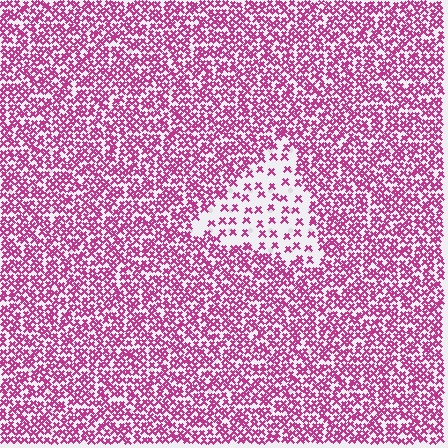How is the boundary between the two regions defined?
The boundary is defined by a change in element density (approximately 2.9x ratio). All elements are the same color, size, and shape.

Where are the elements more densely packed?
The elements are more densely packed outside the triangle boundary.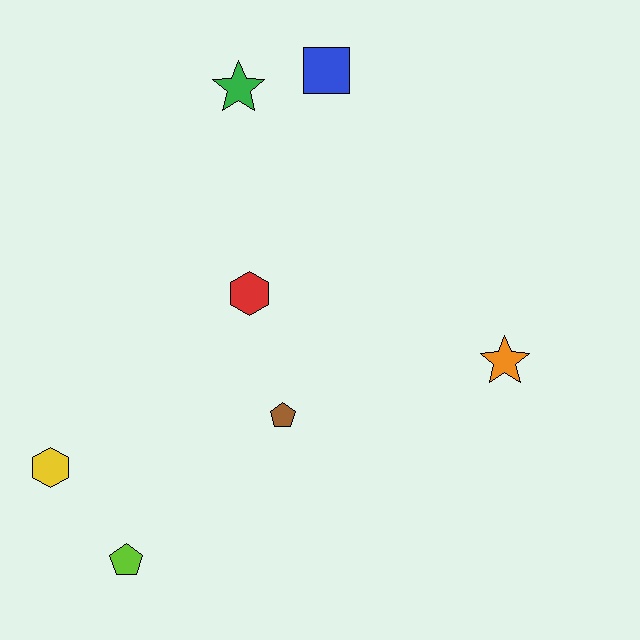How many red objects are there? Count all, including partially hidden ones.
There is 1 red object.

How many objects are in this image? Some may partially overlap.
There are 7 objects.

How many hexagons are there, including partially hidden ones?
There are 2 hexagons.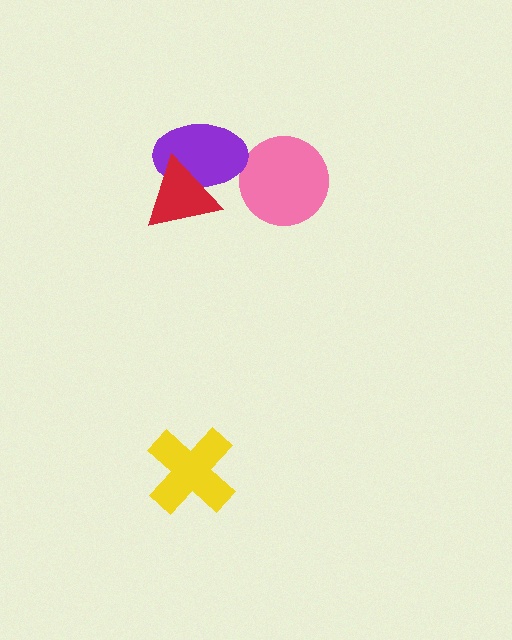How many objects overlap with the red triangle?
1 object overlaps with the red triangle.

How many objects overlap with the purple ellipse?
1 object overlaps with the purple ellipse.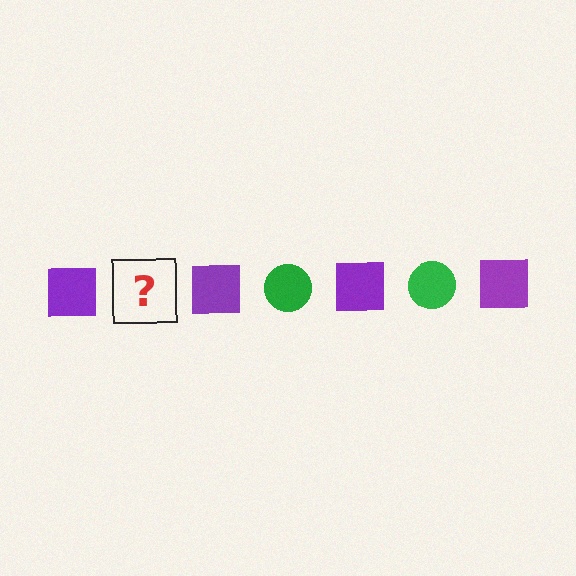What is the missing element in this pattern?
The missing element is a green circle.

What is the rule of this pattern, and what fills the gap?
The rule is that the pattern alternates between purple square and green circle. The gap should be filled with a green circle.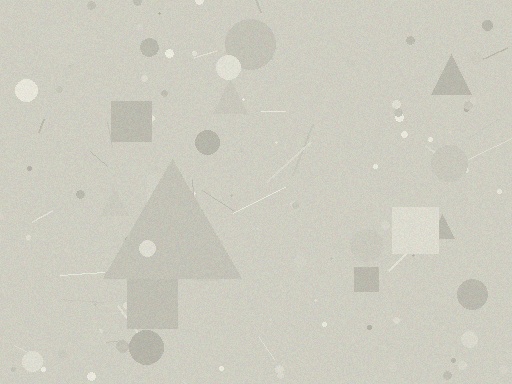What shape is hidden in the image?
A triangle is hidden in the image.